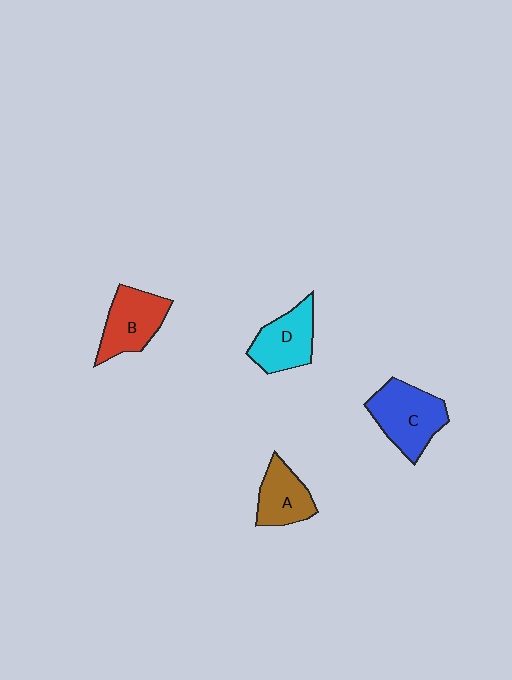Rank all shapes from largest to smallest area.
From largest to smallest: C (blue), B (red), D (cyan), A (brown).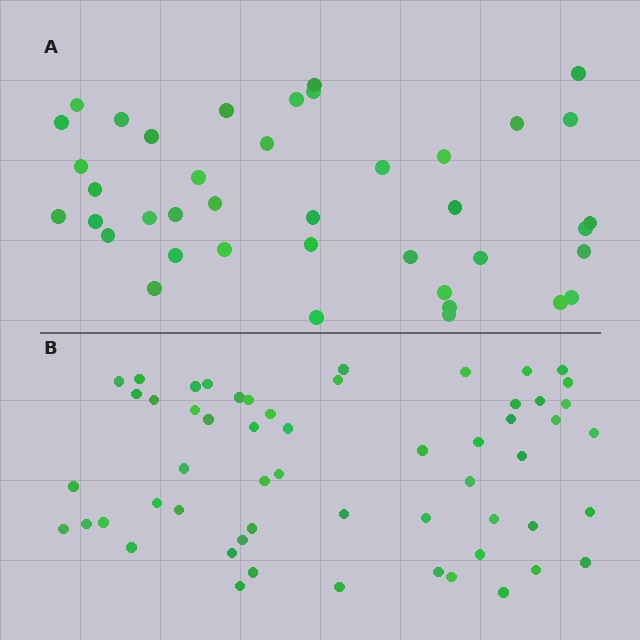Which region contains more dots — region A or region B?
Region B (the bottom region) has more dots.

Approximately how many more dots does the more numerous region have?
Region B has approximately 15 more dots than region A.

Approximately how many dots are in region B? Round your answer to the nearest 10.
About 60 dots. (The exact count is 56, which rounds to 60.)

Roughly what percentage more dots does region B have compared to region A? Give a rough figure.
About 40% more.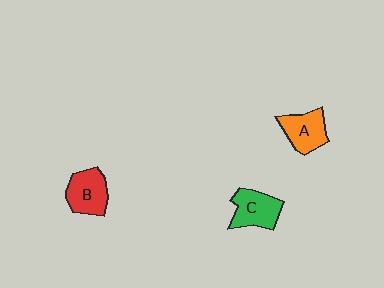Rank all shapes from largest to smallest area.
From largest to smallest: C (green), B (red), A (orange).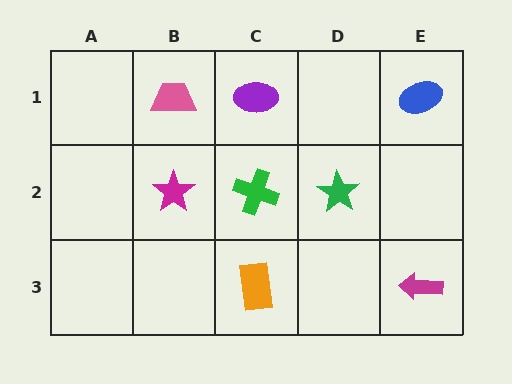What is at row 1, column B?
A pink trapezoid.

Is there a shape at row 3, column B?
No, that cell is empty.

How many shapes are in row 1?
3 shapes.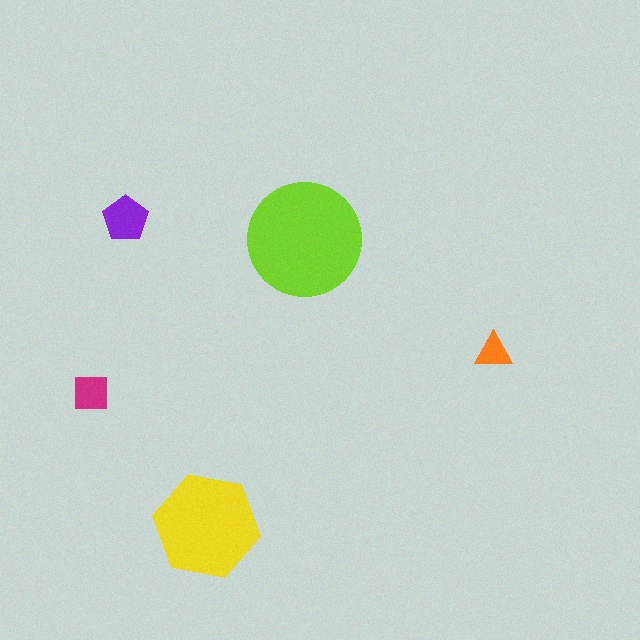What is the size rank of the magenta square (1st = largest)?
4th.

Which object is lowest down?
The yellow hexagon is bottommost.